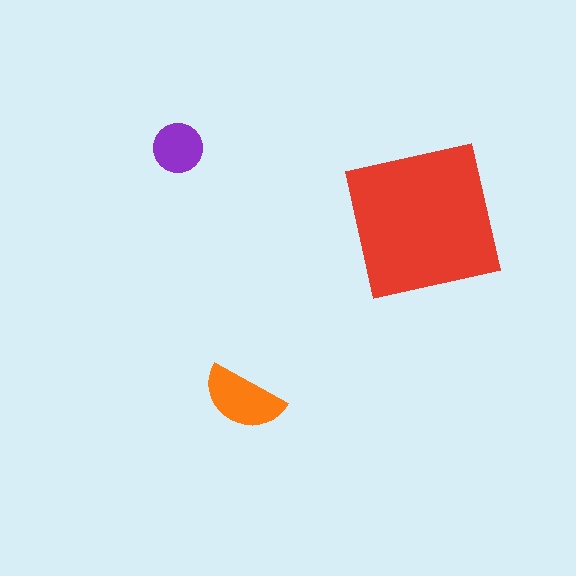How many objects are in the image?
There are 3 objects in the image.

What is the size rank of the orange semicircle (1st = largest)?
2nd.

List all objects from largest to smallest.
The red square, the orange semicircle, the purple circle.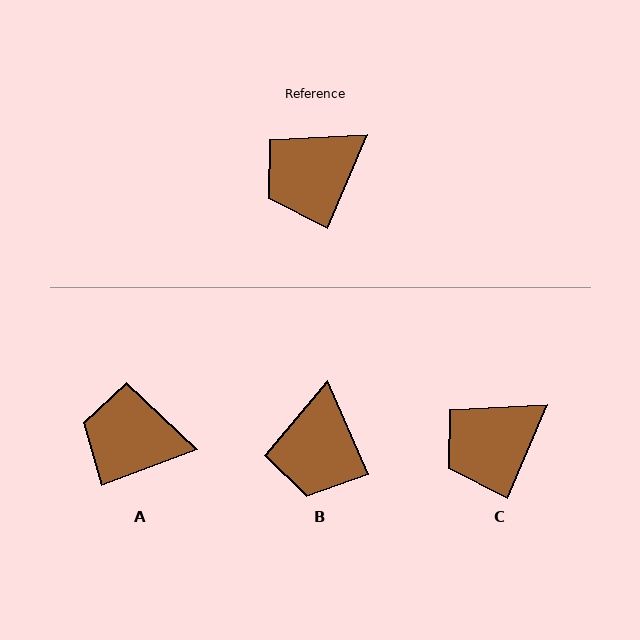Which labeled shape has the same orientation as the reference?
C.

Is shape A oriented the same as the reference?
No, it is off by about 46 degrees.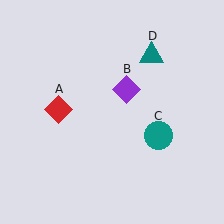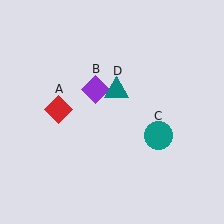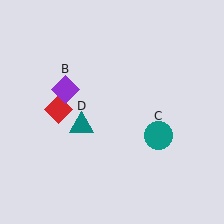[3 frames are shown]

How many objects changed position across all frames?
2 objects changed position: purple diamond (object B), teal triangle (object D).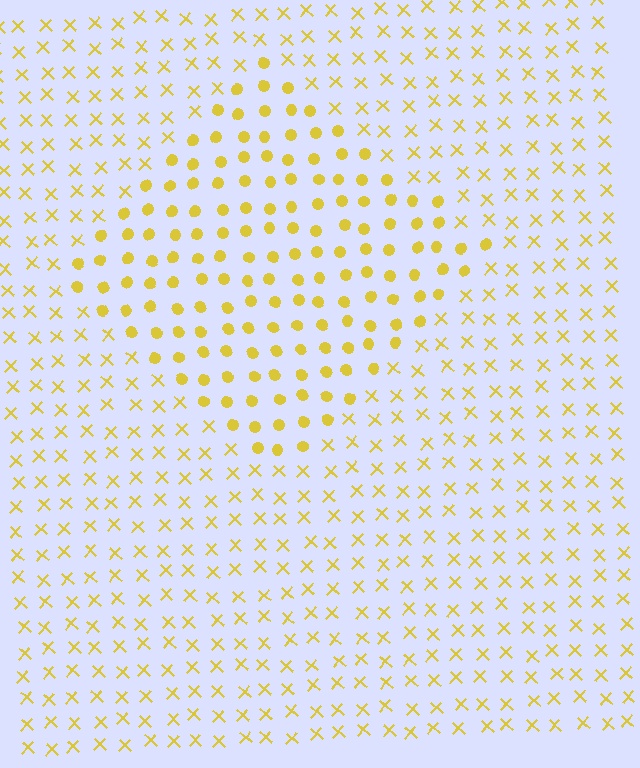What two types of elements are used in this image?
The image uses circles inside the diamond region and X marks outside it.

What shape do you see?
I see a diamond.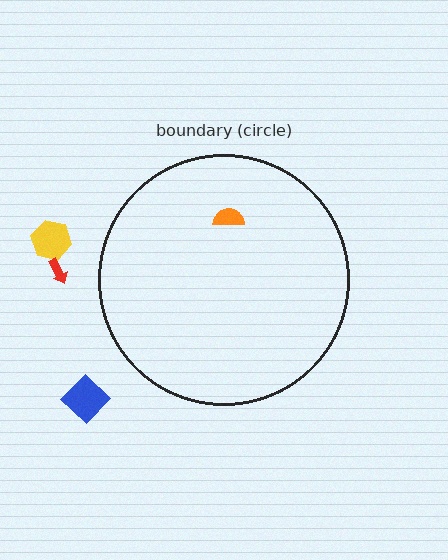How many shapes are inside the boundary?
1 inside, 3 outside.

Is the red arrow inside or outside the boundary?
Outside.